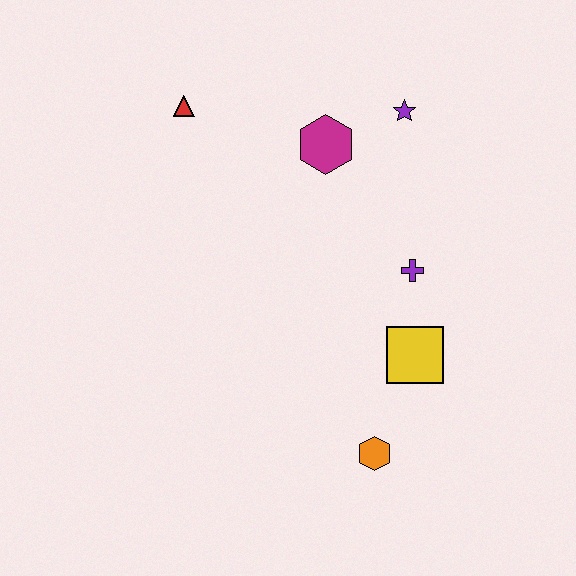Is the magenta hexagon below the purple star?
Yes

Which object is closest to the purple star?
The magenta hexagon is closest to the purple star.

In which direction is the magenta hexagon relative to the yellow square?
The magenta hexagon is above the yellow square.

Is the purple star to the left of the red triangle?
No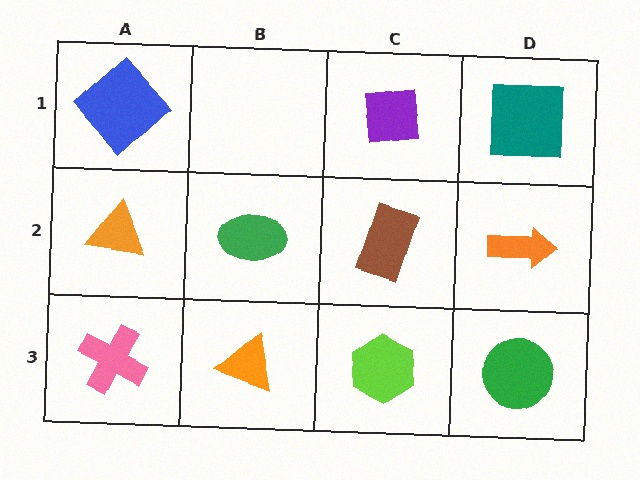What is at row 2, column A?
An orange triangle.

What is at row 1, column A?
A blue diamond.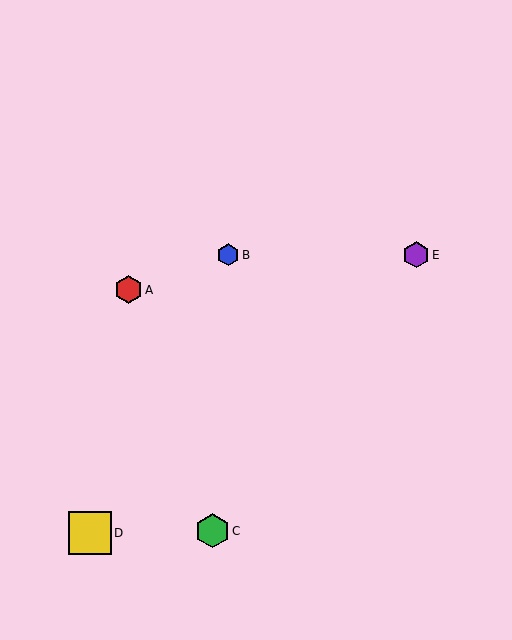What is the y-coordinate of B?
Object B is at y≈255.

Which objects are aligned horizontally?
Objects B, E are aligned horizontally.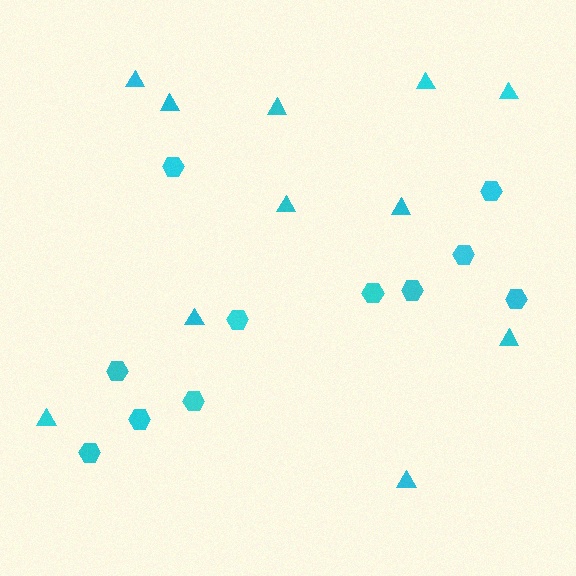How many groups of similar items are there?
There are 2 groups: one group of triangles (11) and one group of hexagons (11).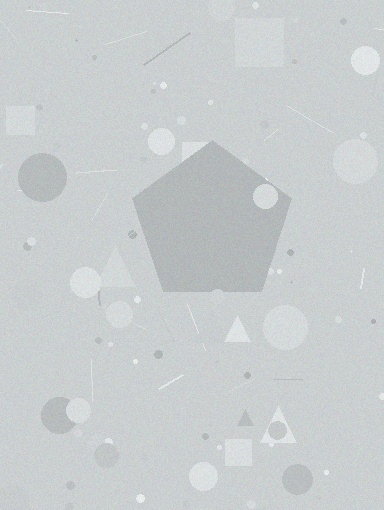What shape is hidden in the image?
A pentagon is hidden in the image.